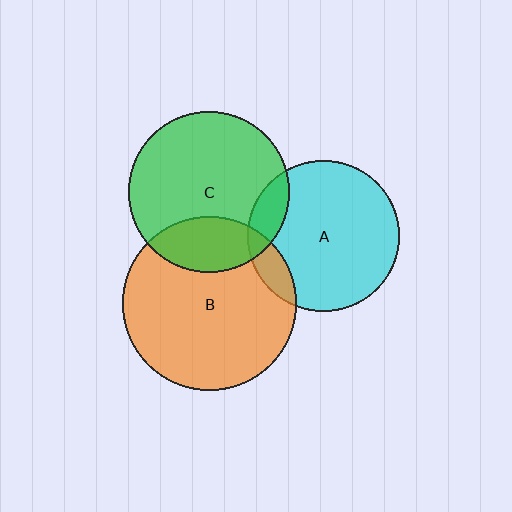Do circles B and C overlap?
Yes.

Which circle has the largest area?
Circle B (orange).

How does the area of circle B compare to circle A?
Approximately 1.3 times.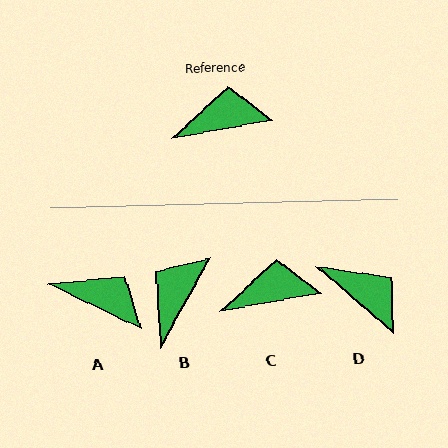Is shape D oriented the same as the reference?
No, it is off by about 51 degrees.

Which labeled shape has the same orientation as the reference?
C.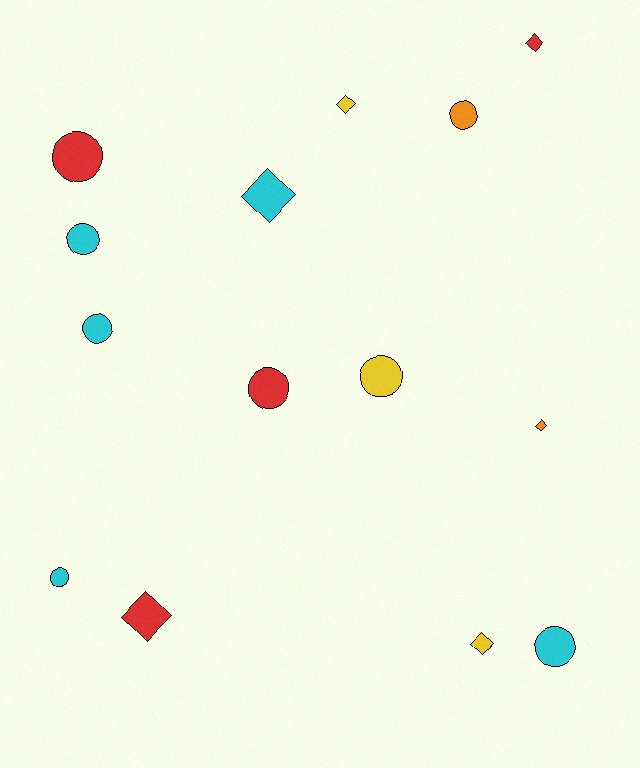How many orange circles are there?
There is 1 orange circle.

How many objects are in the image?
There are 14 objects.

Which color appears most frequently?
Cyan, with 5 objects.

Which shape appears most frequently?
Circle, with 8 objects.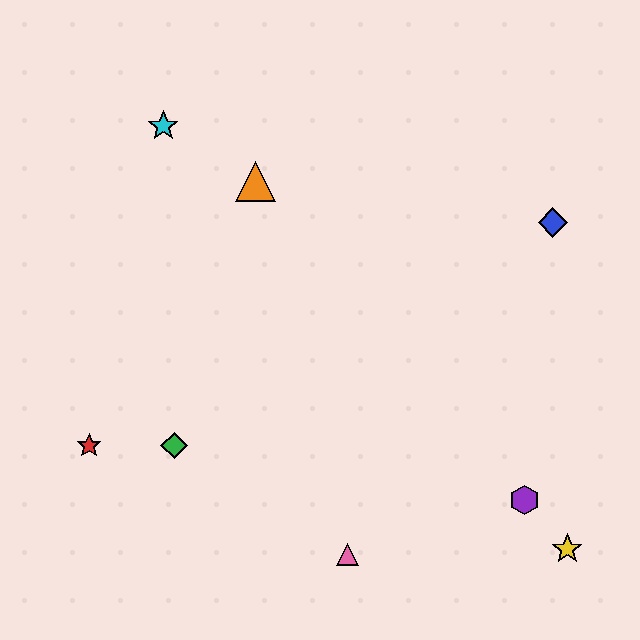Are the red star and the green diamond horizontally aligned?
Yes, both are at y≈446.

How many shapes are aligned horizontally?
2 shapes (the red star, the green diamond) are aligned horizontally.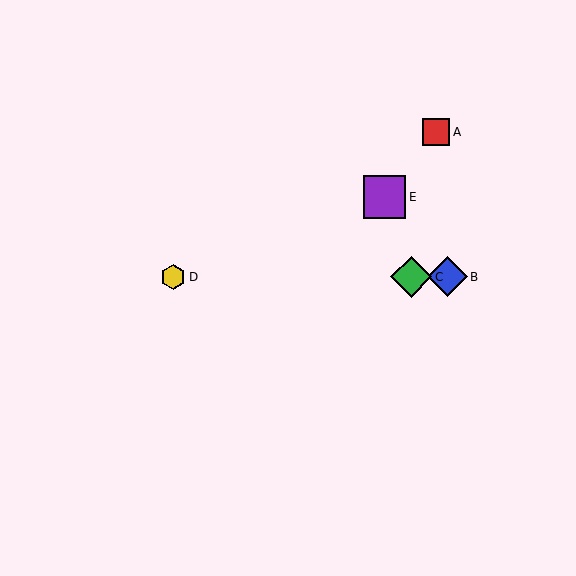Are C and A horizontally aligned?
No, C is at y≈277 and A is at y≈132.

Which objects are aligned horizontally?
Objects B, C, D are aligned horizontally.